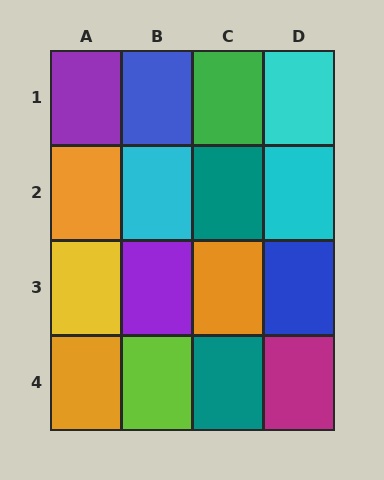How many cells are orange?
3 cells are orange.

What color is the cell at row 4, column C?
Teal.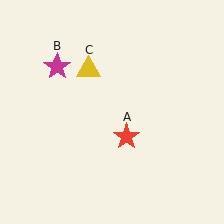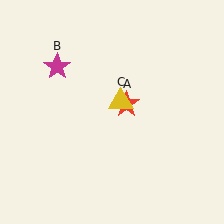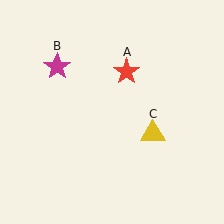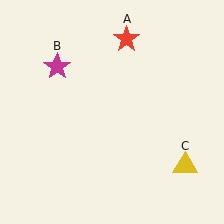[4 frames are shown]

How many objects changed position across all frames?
2 objects changed position: red star (object A), yellow triangle (object C).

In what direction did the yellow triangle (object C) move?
The yellow triangle (object C) moved down and to the right.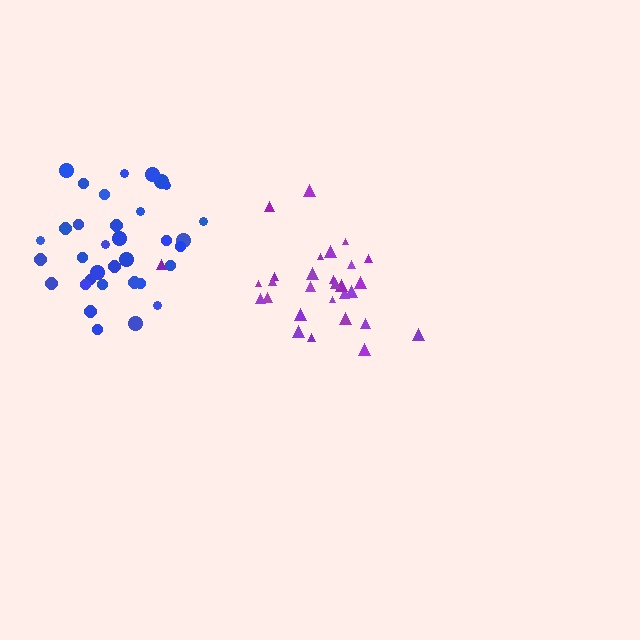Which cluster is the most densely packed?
Blue.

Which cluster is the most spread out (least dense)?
Purple.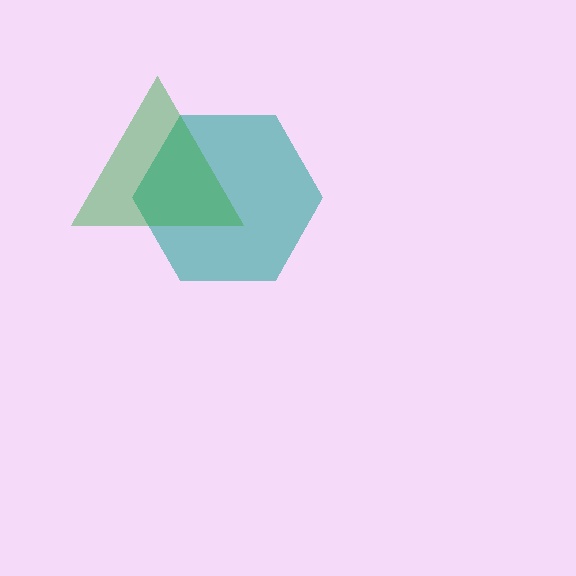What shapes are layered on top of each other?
The layered shapes are: a teal hexagon, a green triangle.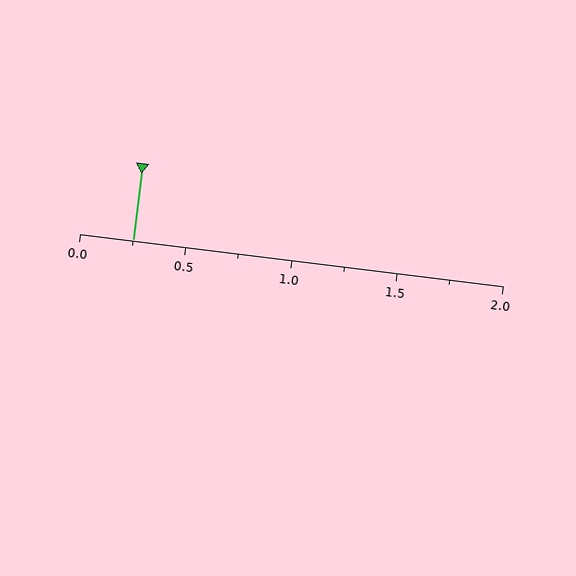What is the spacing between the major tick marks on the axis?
The major ticks are spaced 0.5 apart.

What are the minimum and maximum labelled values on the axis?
The axis runs from 0.0 to 2.0.